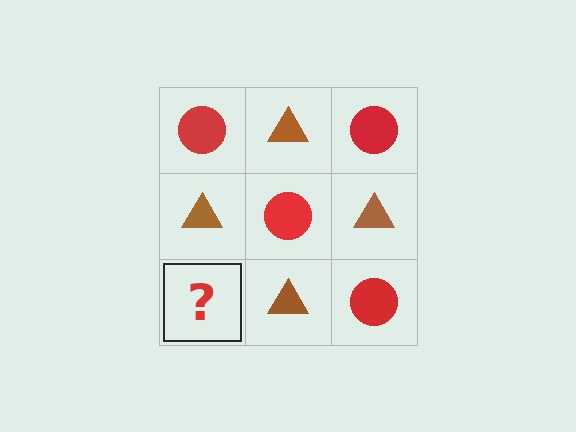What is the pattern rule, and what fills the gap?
The rule is that it alternates red circle and brown triangle in a checkerboard pattern. The gap should be filled with a red circle.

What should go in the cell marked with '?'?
The missing cell should contain a red circle.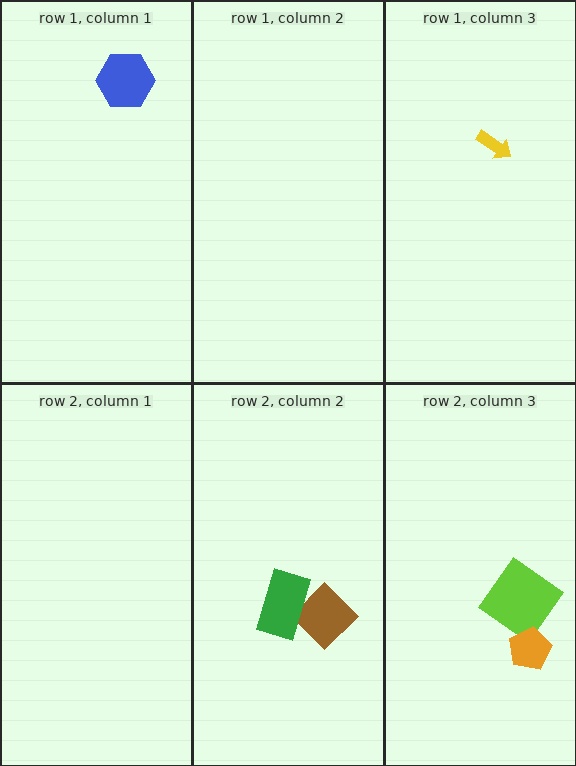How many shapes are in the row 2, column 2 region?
2.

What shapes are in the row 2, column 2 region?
The brown diamond, the green rectangle.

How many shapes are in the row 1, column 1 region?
1.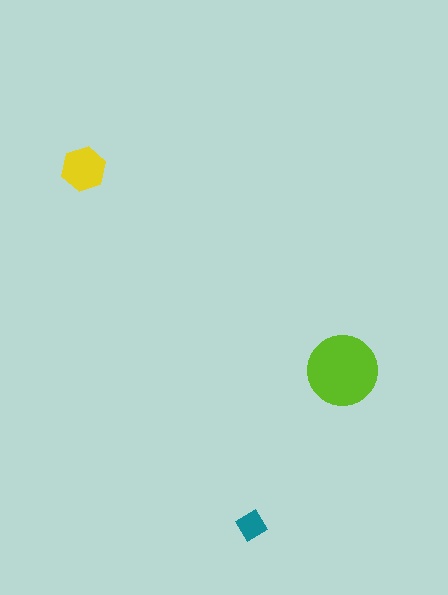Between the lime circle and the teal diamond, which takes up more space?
The lime circle.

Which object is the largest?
The lime circle.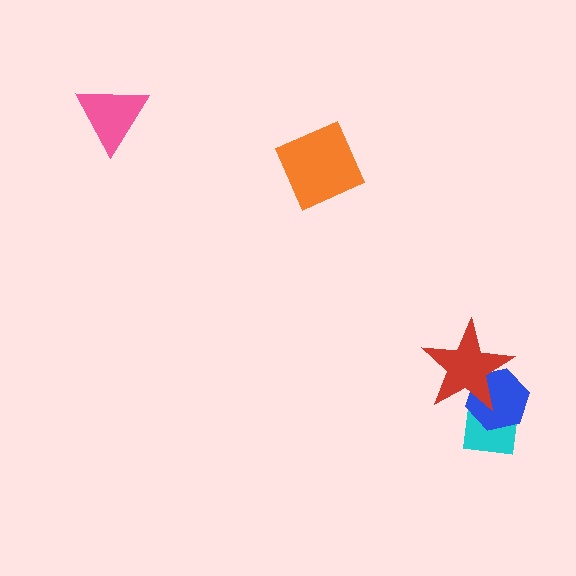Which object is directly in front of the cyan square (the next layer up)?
The blue hexagon is directly in front of the cyan square.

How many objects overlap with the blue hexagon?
2 objects overlap with the blue hexagon.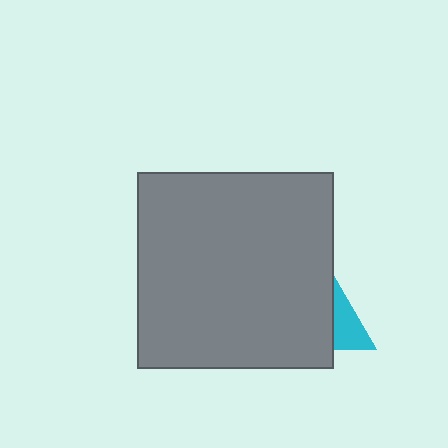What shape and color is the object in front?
The object in front is a gray square.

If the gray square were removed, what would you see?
You would see the complete cyan triangle.